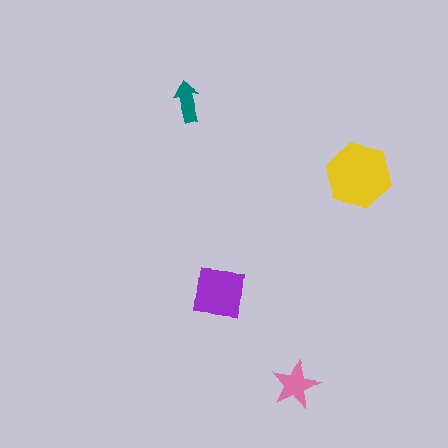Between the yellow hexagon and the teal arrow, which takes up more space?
The yellow hexagon.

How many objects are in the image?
There are 4 objects in the image.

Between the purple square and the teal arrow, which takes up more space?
The purple square.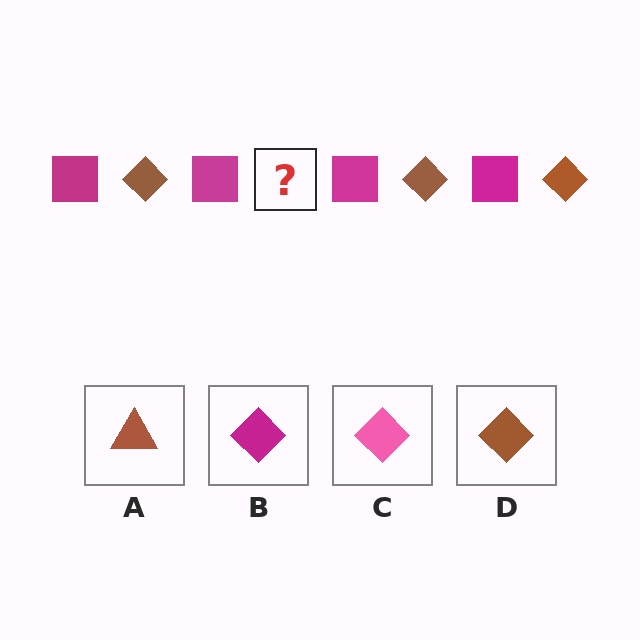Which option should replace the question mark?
Option D.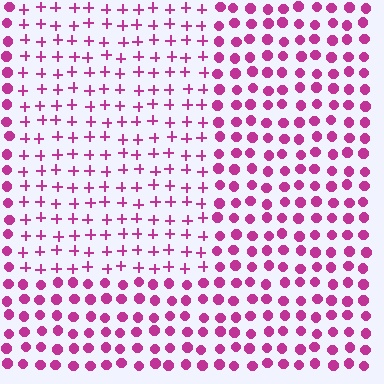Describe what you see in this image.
The image is filled with small magenta elements arranged in a uniform grid. A rectangle-shaped region contains plus signs, while the surrounding area contains circles. The boundary is defined purely by the change in element shape.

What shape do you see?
I see a rectangle.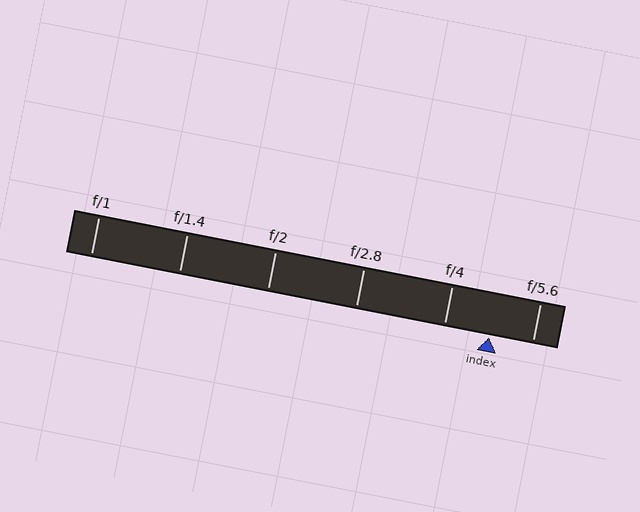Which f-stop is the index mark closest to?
The index mark is closest to f/5.6.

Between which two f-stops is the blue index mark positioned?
The index mark is between f/4 and f/5.6.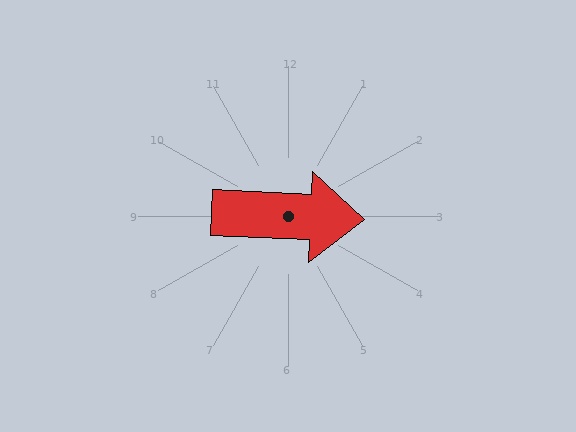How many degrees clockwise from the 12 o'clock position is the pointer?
Approximately 92 degrees.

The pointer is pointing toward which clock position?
Roughly 3 o'clock.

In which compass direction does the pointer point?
East.